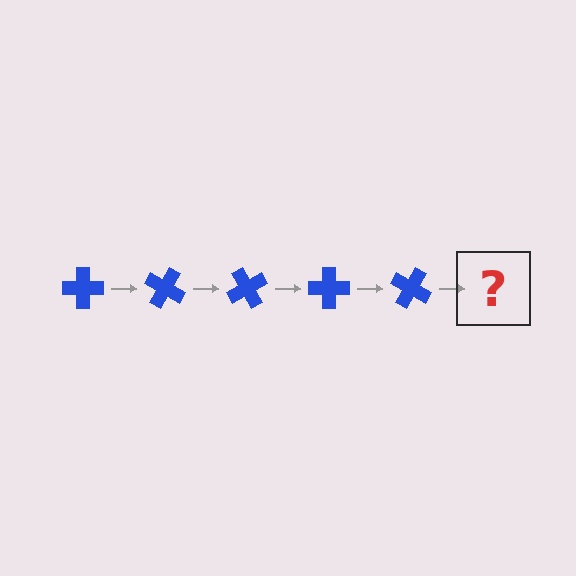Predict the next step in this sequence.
The next step is a blue cross rotated 150 degrees.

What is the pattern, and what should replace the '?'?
The pattern is that the cross rotates 30 degrees each step. The '?' should be a blue cross rotated 150 degrees.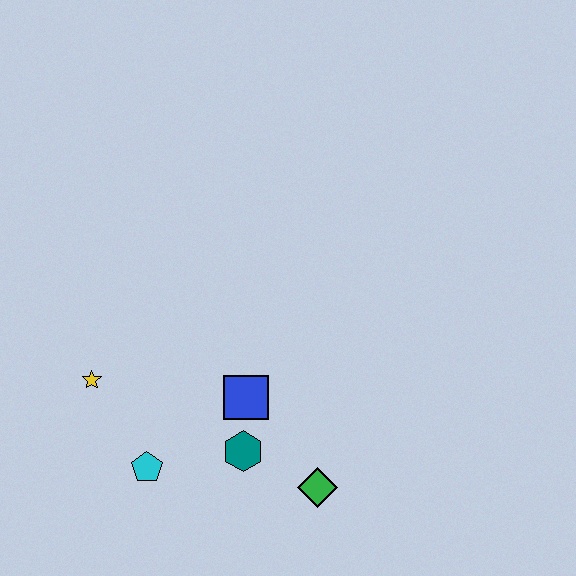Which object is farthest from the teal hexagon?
The yellow star is farthest from the teal hexagon.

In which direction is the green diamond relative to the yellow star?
The green diamond is to the right of the yellow star.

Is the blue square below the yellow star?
Yes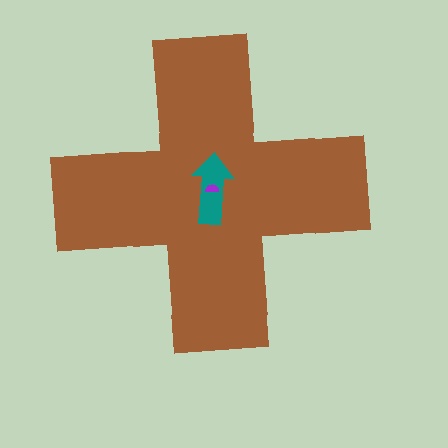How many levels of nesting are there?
3.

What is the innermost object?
The purple semicircle.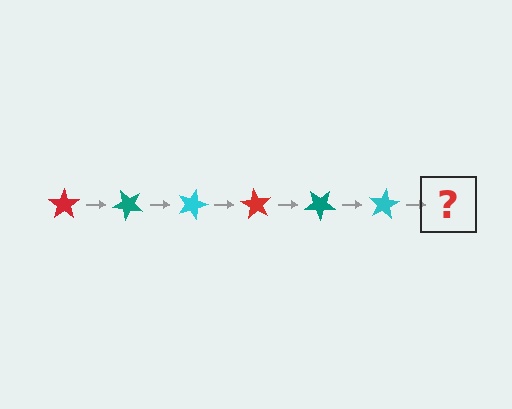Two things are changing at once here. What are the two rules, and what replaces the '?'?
The two rules are that it rotates 45 degrees each step and the color cycles through red, teal, and cyan. The '?' should be a red star, rotated 270 degrees from the start.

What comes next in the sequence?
The next element should be a red star, rotated 270 degrees from the start.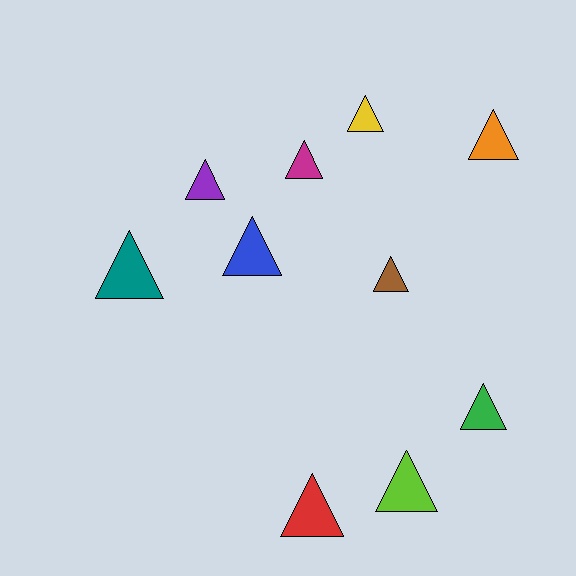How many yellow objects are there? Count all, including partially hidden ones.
There is 1 yellow object.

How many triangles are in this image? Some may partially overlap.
There are 10 triangles.